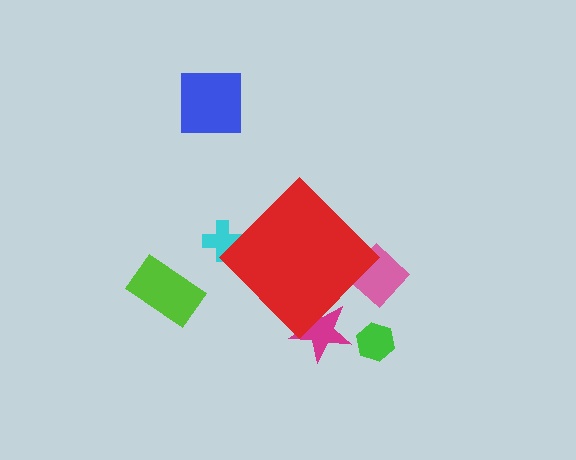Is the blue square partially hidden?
No, the blue square is fully visible.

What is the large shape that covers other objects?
A red diamond.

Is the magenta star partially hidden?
Yes, the magenta star is partially hidden behind the red diamond.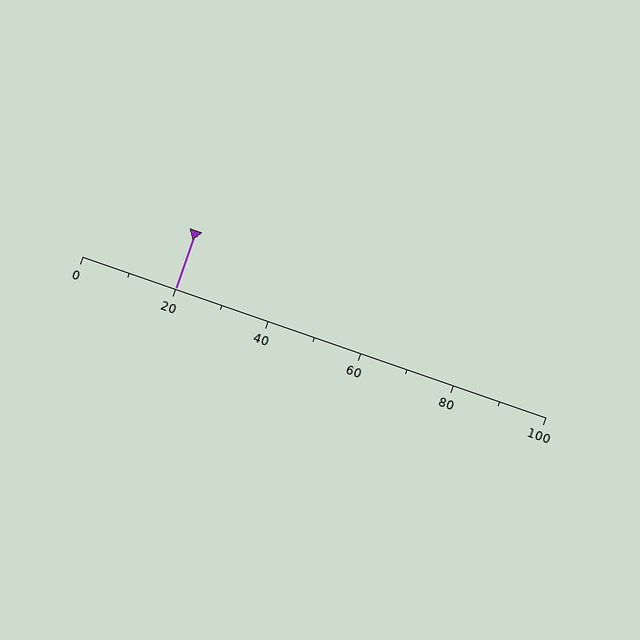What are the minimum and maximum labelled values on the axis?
The axis runs from 0 to 100.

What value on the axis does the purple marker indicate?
The marker indicates approximately 20.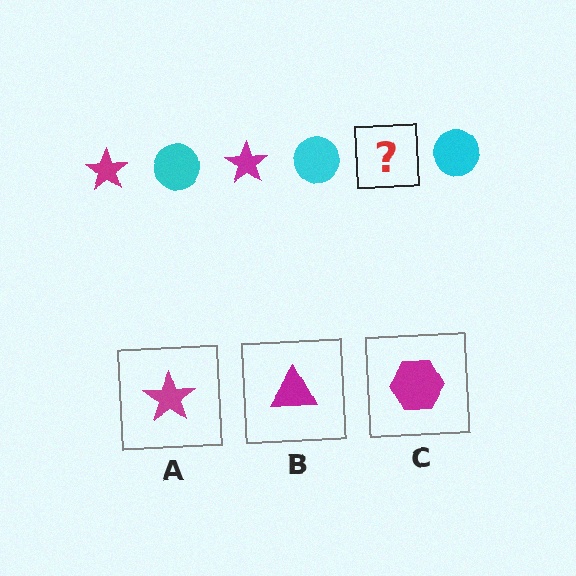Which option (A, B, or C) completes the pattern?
A.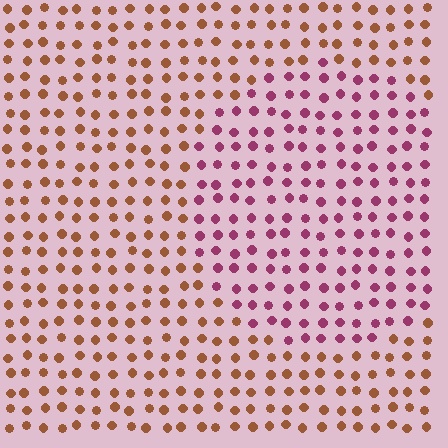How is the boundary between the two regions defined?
The boundary is defined purely by a slight shift in hue (about 53 degrees). Spacing, size, and orientation are identical on both sides.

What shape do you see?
I see a circle.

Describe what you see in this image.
The image is filled with small brown elements in a uniform arrangement. A circle-shaped region is visible where the elements are tinted to a slightly different hue, forming a subtle color boundary.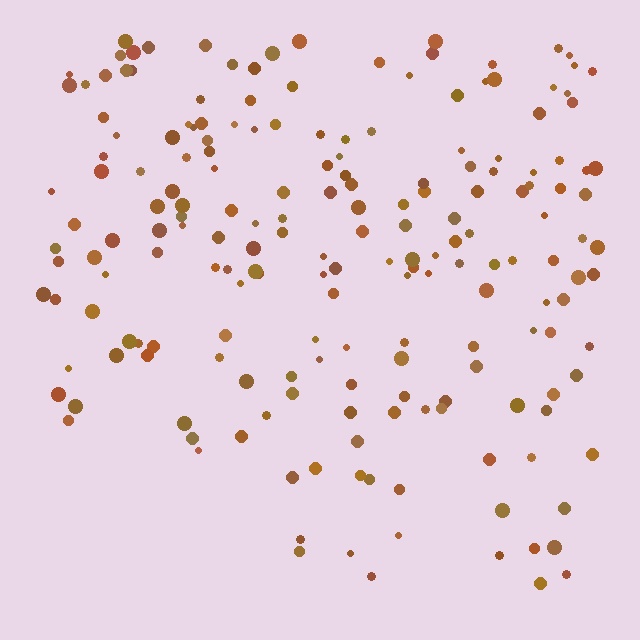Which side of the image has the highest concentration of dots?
The top.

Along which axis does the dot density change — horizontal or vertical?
Vertical.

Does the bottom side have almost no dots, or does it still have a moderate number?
Still a moderate number, just noticeably fewer than the top.